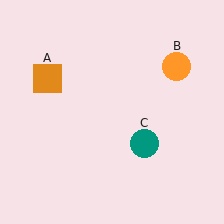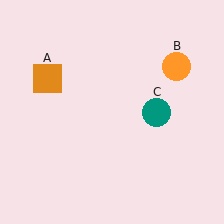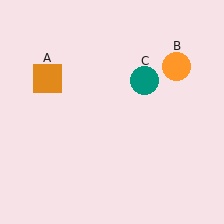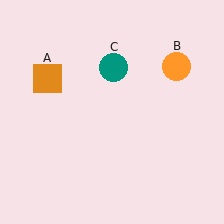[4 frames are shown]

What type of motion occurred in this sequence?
The teal circle (object C) rotated counterclockwise around the center of the scene.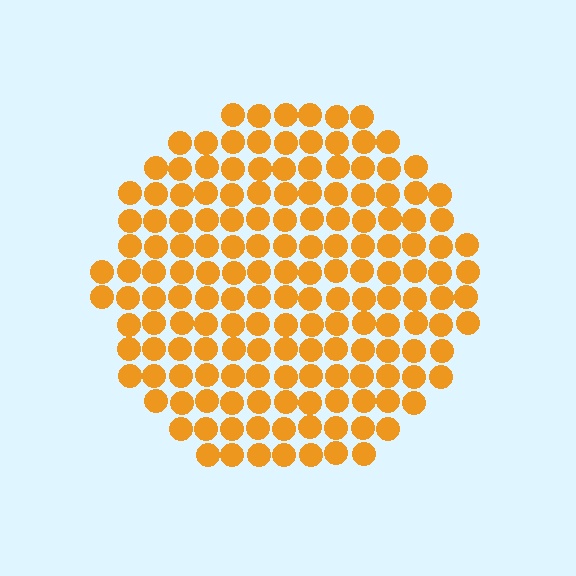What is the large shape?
The large shape is a circle.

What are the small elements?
The small elements are circles.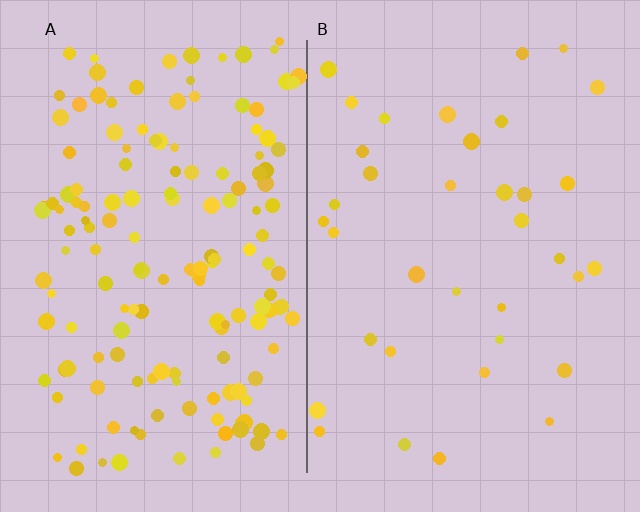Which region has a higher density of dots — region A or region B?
A (the left).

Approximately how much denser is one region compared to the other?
Approximately 4.3× — region A over region B.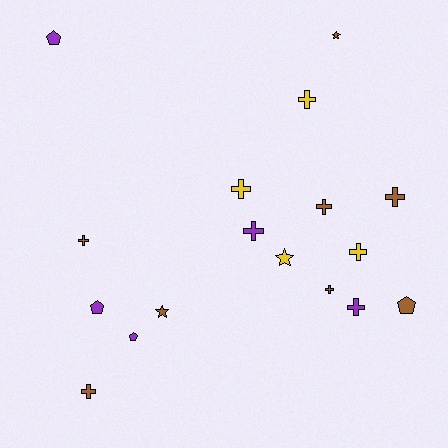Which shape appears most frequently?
Cross, with 10 objects.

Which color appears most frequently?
Brown, with 8 objects.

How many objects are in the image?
There are 17 objects.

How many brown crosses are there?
There are 5 brown crosses.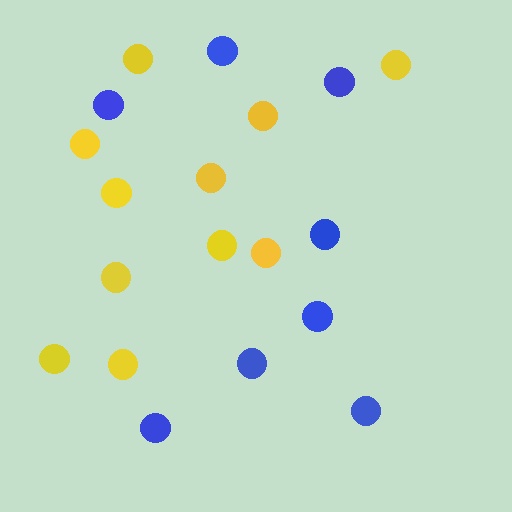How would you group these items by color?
There are 2 groups: one group of yellow circles (11) and one group of blue circles (8).